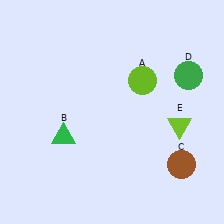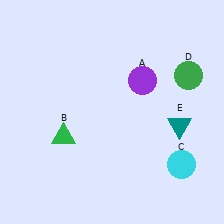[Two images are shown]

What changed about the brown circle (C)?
In Image 1, C is brown. In Image 2, it changed to cyan.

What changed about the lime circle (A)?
In Image 1, A is lime. In Image 2, it changed to purple.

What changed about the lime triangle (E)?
In Image 1, E is lime. In Image 2, it changed to teal.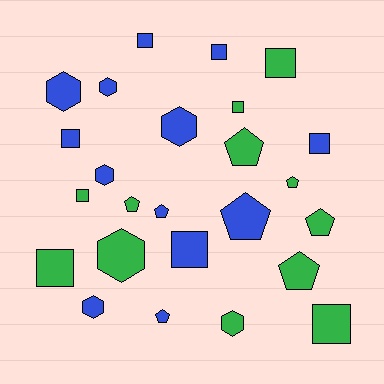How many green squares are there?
There are 5 green squares.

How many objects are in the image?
There are 25 objects.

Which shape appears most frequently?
Square, with 10 objects.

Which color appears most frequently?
Blue, with 13 objects.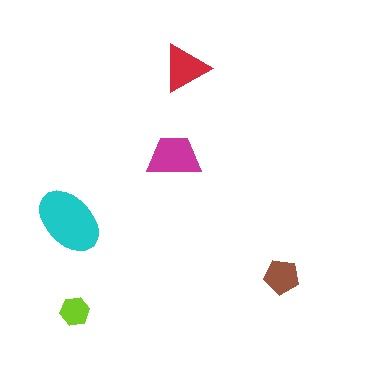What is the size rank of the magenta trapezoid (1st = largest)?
2nd.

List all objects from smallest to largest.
The lime hexagon, the brown pentagon, the red triangle, the magenta trapezoid, the cyan ellipse.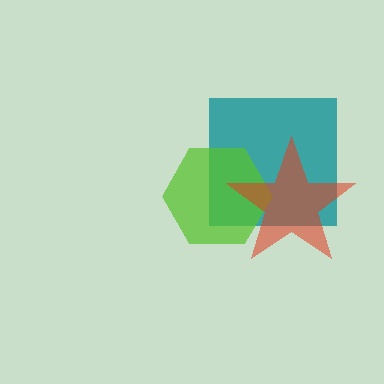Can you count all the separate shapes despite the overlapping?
Yes, there are 3 separate shapes.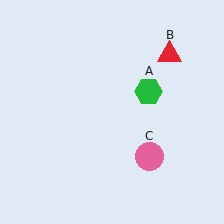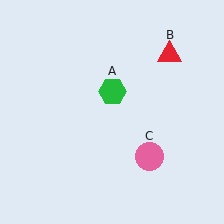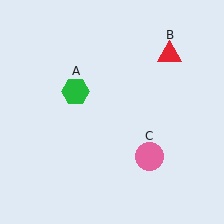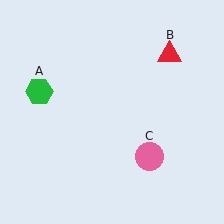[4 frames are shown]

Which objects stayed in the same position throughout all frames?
Red triangle (object B) and pink circle (object C) remained stationary.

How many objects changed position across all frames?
1 object changed position: green hexagon (object A).